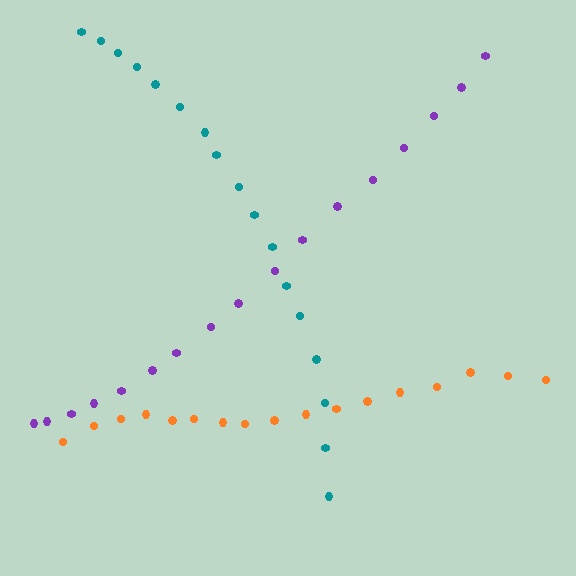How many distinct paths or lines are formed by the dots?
There are 3 distinct paths.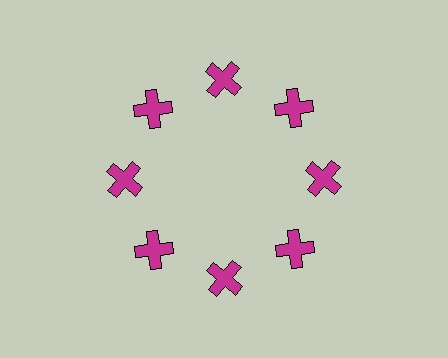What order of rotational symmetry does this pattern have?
This pattern has 8-fold rotational symmetry.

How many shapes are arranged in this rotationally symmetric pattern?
There are 8 shapes, arranged in 8 groups of 1.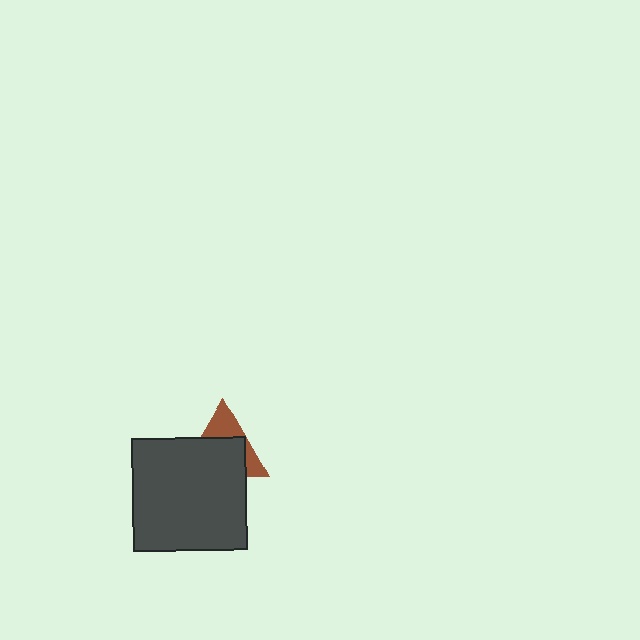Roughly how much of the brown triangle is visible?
A small part of it is visible (roughly 38%).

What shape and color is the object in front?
The object in front is a dark gray square.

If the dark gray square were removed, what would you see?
You would see the complete brown triangle.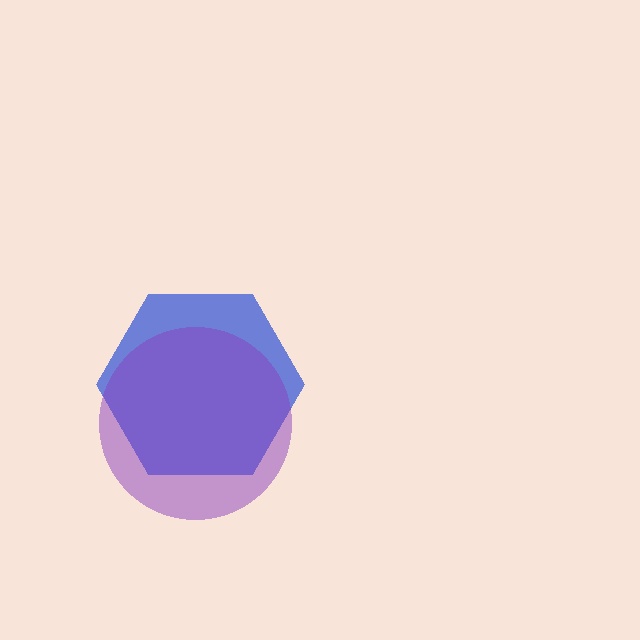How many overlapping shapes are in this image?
There are 2 overlapping shapes in the image.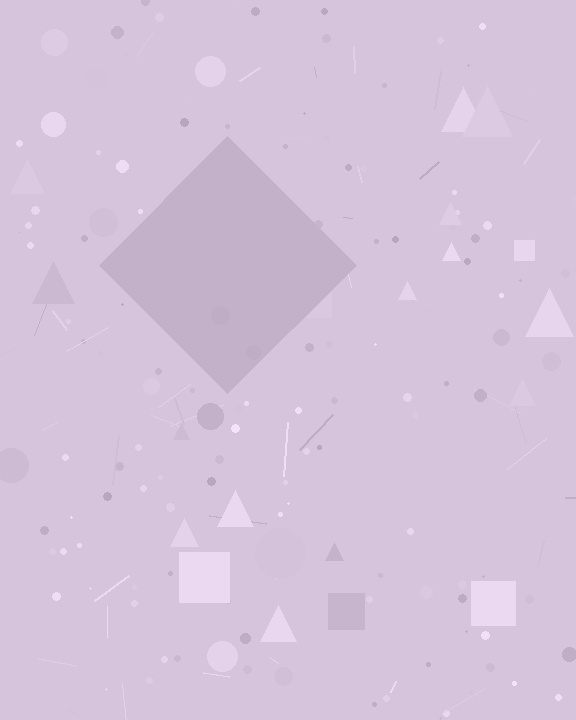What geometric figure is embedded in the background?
A diamond is embedded in the background.